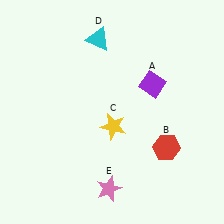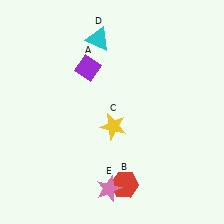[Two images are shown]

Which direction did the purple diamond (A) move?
The purple diamond (A) moved left.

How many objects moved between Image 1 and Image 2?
2 objects moved between the two images.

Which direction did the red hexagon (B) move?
The red hexagon (B) moved left.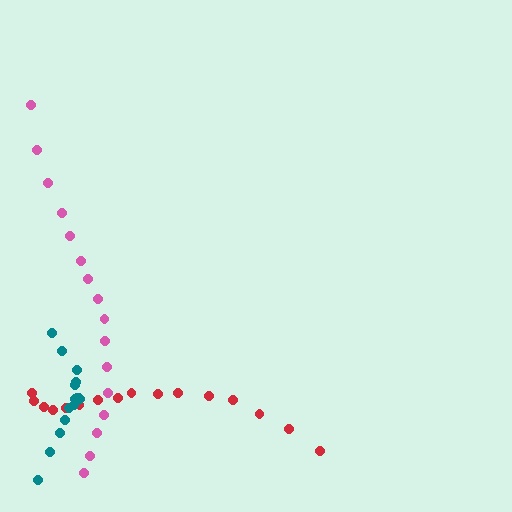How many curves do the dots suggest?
There are 3 distinct paths.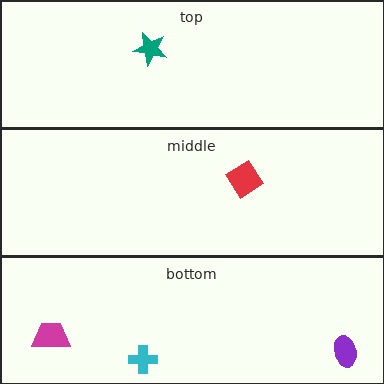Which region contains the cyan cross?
The bottom region.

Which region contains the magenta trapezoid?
The bottom region.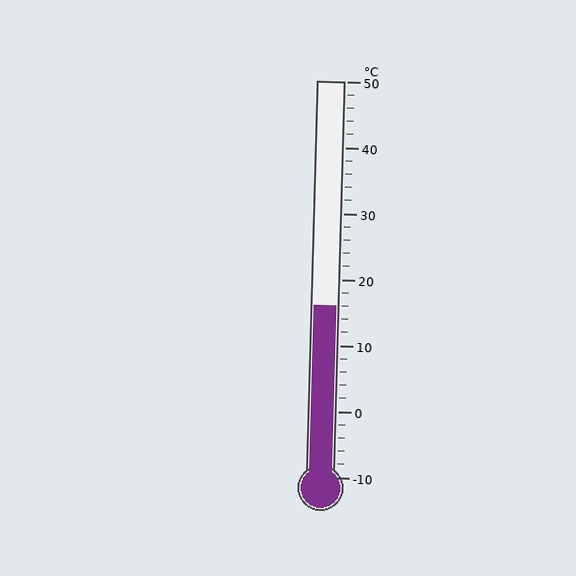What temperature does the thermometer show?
The thermometer shows approximately 16°C.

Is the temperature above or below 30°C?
The temperature is below 30°C.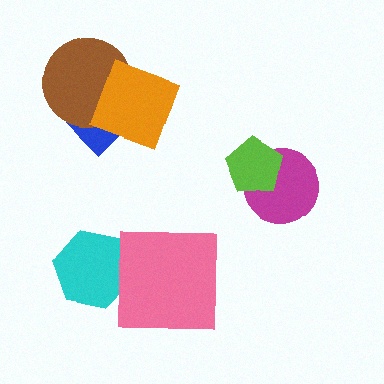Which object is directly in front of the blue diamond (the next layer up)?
The brown circle is directly in front of the blue diamond.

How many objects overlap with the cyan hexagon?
1 object overlaps with the cyan hexagon.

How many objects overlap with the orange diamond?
2 objects overlap with the orange diamond.